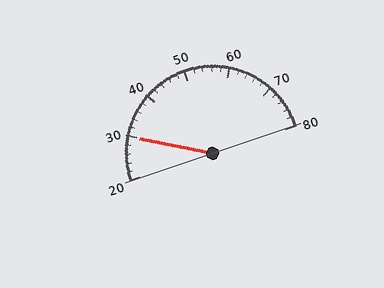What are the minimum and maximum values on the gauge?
The gauge ranges from 20 to 80.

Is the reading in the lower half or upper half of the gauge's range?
The reading is in the lower half of the range (20 to 80).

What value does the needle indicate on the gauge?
The needle indicates approximately 30.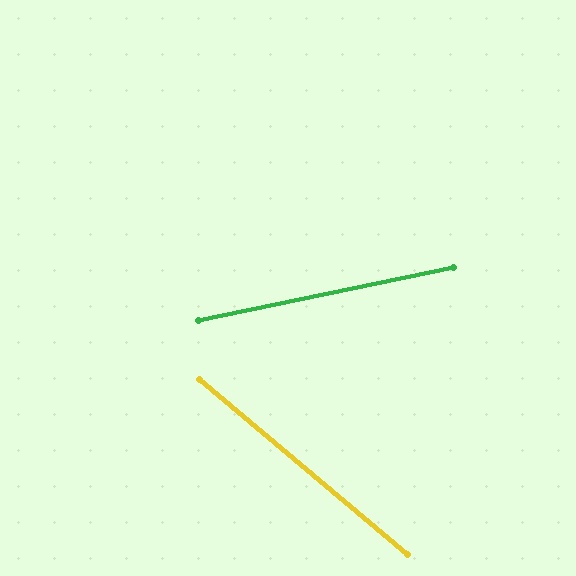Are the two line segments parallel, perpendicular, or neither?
Neither parallel nor perpendicular — they differ by about 52°.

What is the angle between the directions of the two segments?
Approximately 52 degrees.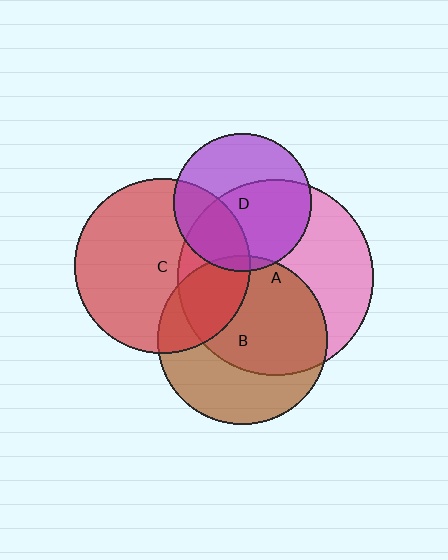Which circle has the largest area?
Circle A (pink).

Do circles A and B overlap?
Yes.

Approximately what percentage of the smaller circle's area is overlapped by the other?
Approximately 60%.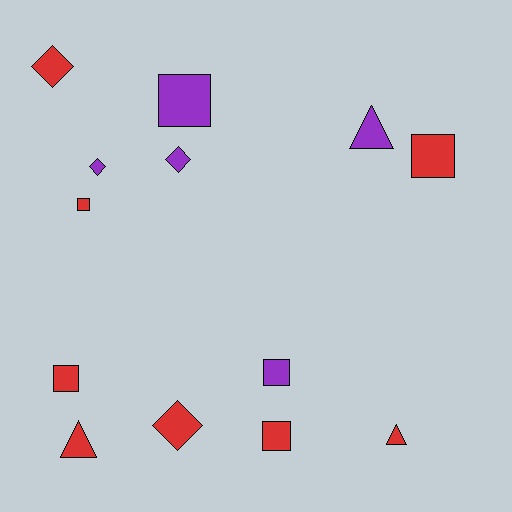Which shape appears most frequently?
Square, with 6 objects.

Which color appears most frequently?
Red, with 8 objects.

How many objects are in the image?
There are 13 objects.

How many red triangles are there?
There are 2 red triangles.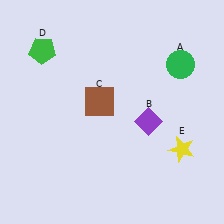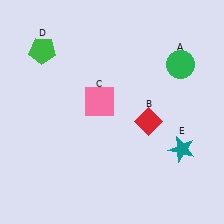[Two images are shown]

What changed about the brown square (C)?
In Image 1, C is brown. In Image 2, it changed to pink.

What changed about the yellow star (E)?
In Image 1, E is yellow. In Image 2, it changed to teal.